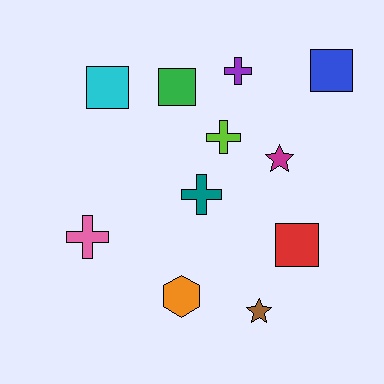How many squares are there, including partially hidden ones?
There are 4 squares.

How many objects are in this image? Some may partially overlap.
There are 11 objects.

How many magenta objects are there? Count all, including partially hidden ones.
There is 1 magenta object.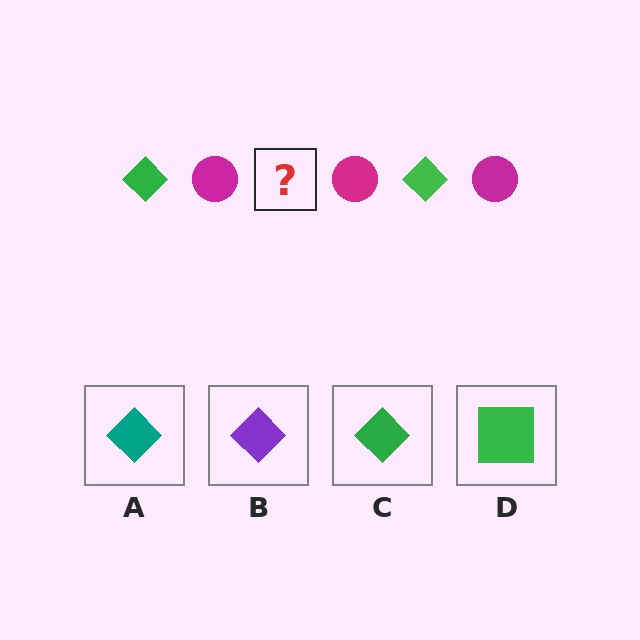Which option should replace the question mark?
Option C.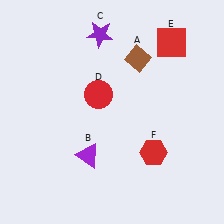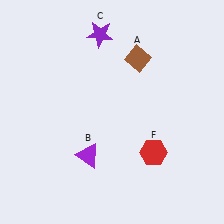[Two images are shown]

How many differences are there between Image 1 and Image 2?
There are 2 differences between the two images.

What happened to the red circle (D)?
The red circle (D) was removed in Image 2. It was in the top-left area of Image 1.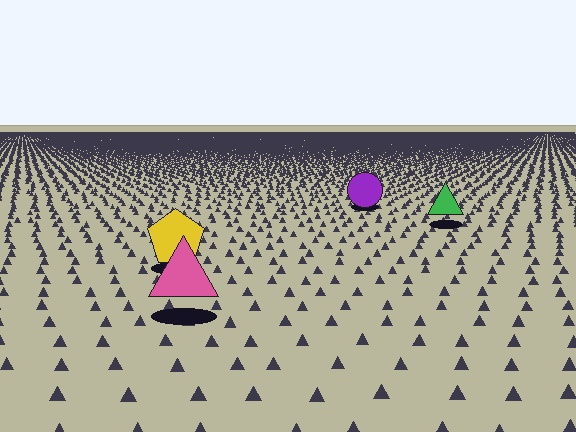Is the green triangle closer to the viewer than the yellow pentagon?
No. The yellow pentagon is closer — you can tell from the texture gradient: the ground texture is coarser near it.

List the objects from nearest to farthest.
From nearest to farthest: the pink triangle, the yellow pentagon, the green triangle, the purple circle.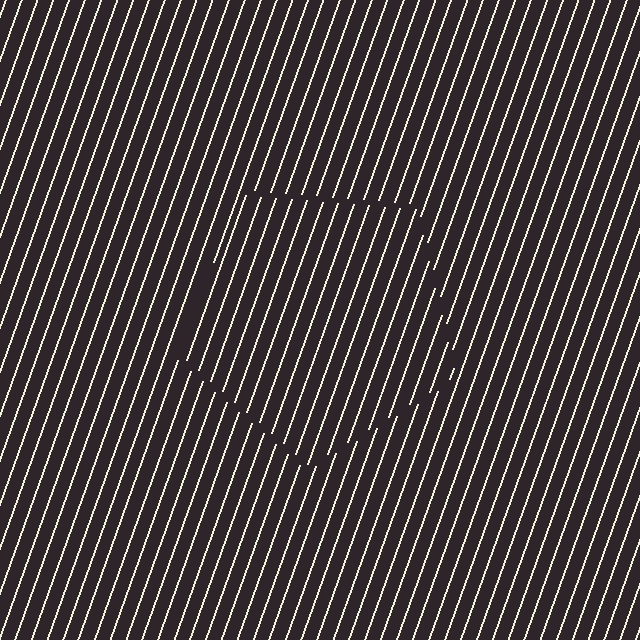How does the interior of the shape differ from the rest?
The interior of the shape contains the same grating, shifted by half a period — the contour is defined by the phase discontinuity where line-ends from the inner and outer gratings abut.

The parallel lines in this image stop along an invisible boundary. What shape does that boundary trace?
An illusory pentagon. The interior of the shape contains the same grating, shifted by half a period — the contour is defined by the phase discontinuity where line-ends from the inner and outer gratings abut.